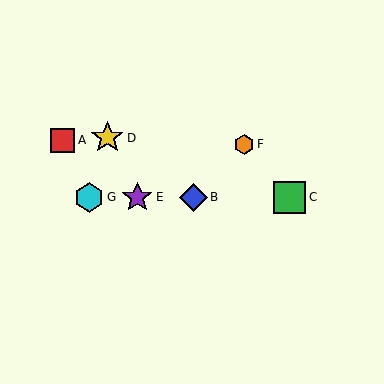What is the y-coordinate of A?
Object A is at y≈140.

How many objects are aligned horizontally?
4 objects (B, C, E, G) are aligned horizontally.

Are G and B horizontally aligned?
Yes, both are at y≈197.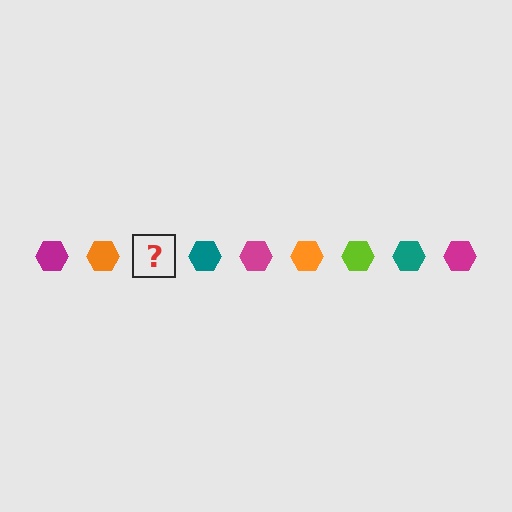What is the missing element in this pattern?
The missing element is a lime hexagon.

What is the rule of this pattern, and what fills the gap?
The rule is that the pattern cycles through magenta, orange, lime, teal hexagons. The gap should be filled with a lime hexagon.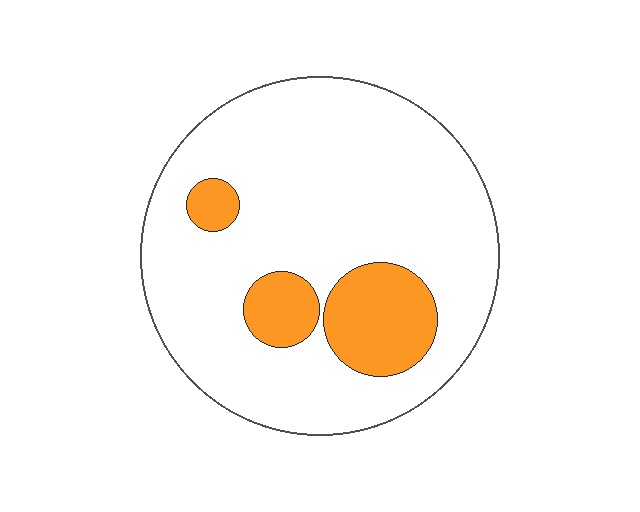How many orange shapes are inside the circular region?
3.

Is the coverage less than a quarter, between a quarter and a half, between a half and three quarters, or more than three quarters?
Less than a quarter.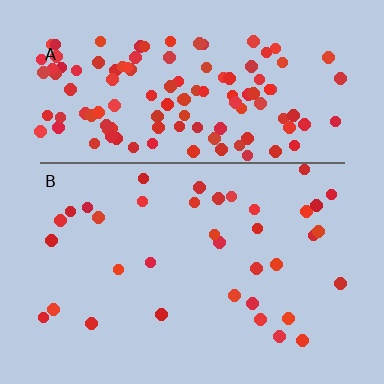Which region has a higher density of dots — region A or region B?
A (the top).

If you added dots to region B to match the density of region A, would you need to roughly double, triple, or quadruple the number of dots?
Approximately quadruple.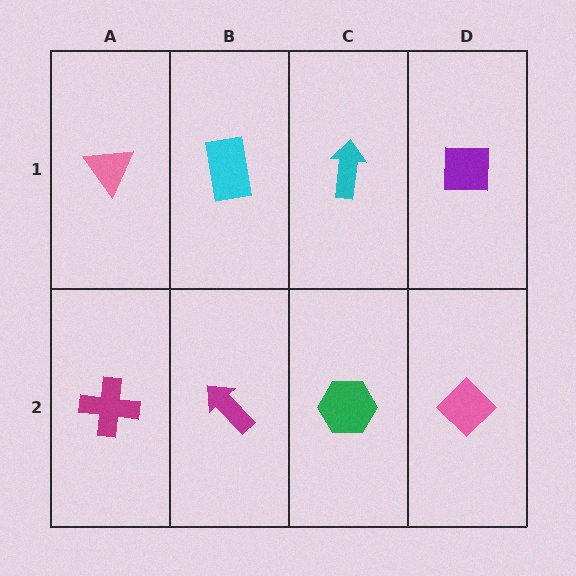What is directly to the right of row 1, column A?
A cyan rectangle.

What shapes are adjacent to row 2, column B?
A cyan rectangle (row 1, column B), a magenta cross (row 2, column A), a green hexagon (row 2, column C).